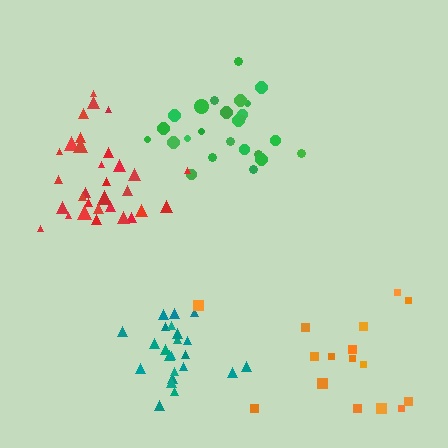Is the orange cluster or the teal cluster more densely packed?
Teal.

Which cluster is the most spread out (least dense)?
Orange.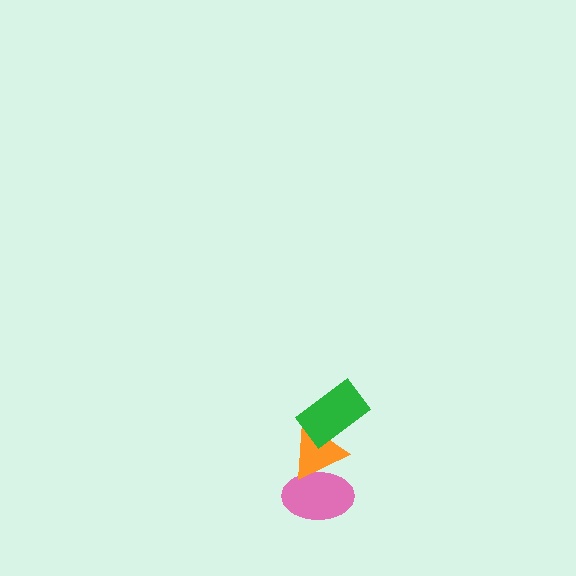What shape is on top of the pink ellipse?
The orange triangle is on top of the pink ellipse.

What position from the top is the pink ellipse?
The pink ellipse is 3rd from the top.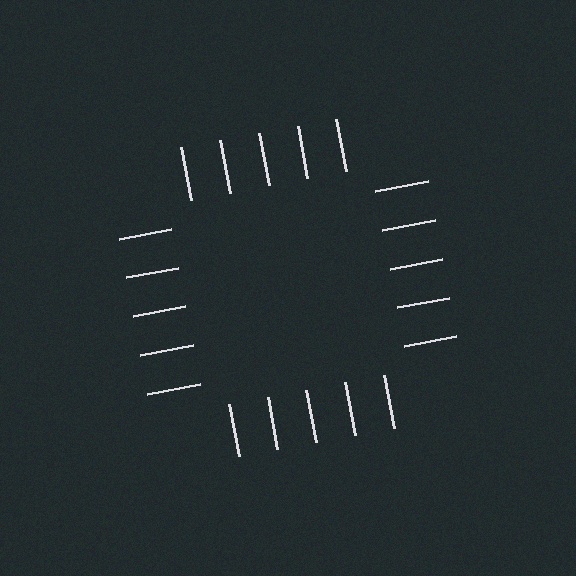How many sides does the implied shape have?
4 sides — the line-ends trace a square.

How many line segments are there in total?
20 — 5 along each of the 4 edges.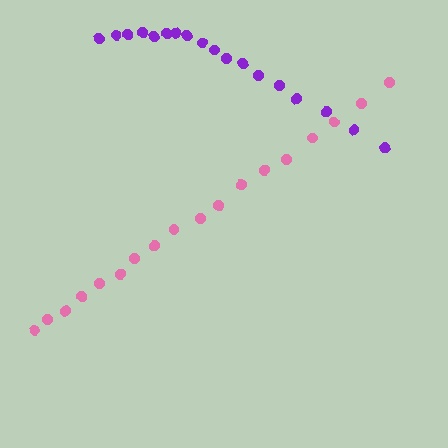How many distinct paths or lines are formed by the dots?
There are 2 distinct paths.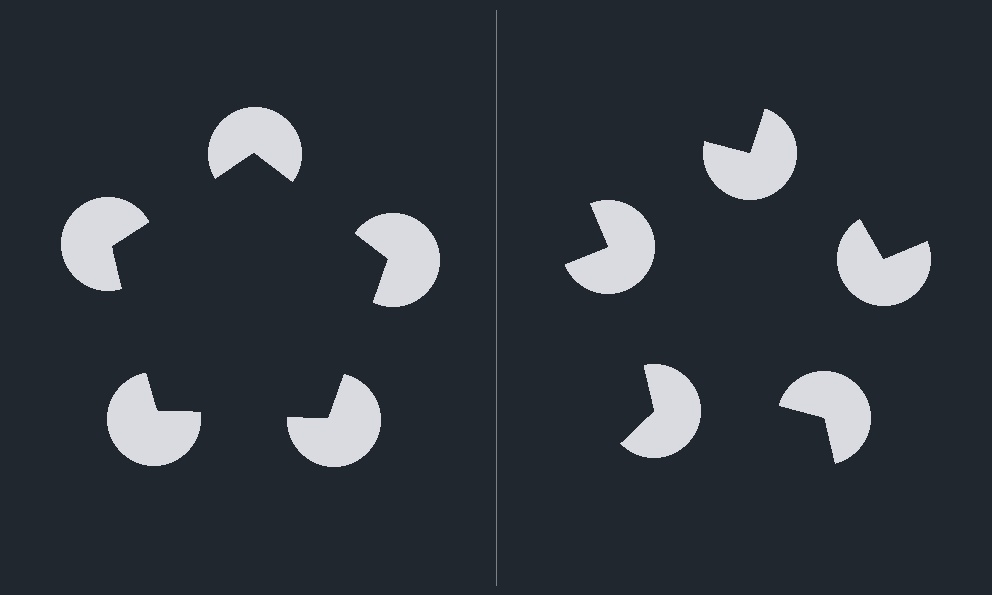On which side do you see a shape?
An illusory pentagon appears on the left side. On the right side the wedge cuts are rotated, so no coherent shape forms.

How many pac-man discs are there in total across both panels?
10 — 5 on each side.